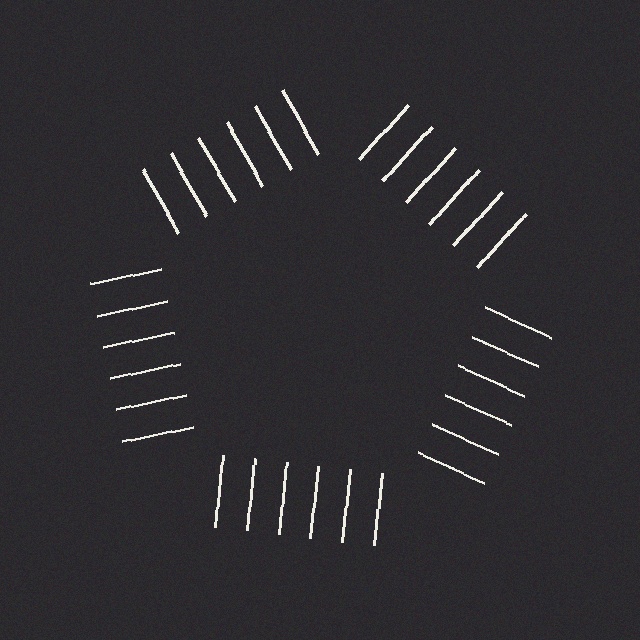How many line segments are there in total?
30 — 6 along each of the 5 edges.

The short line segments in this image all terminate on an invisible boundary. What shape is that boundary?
An illusory pentagon — the line segments terminate on its edges but no continuous stroke is drawn.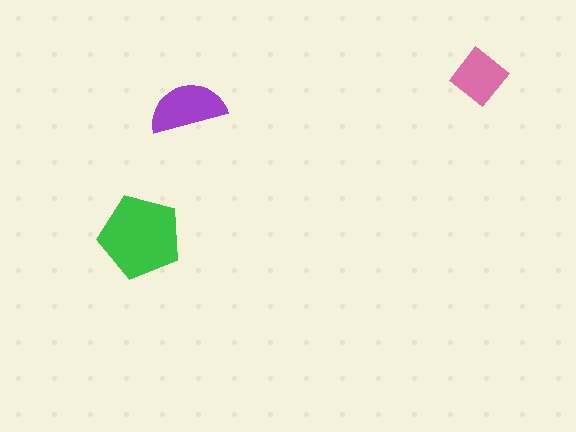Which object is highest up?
The pink diamond is topmost.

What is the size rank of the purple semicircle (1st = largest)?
2nd.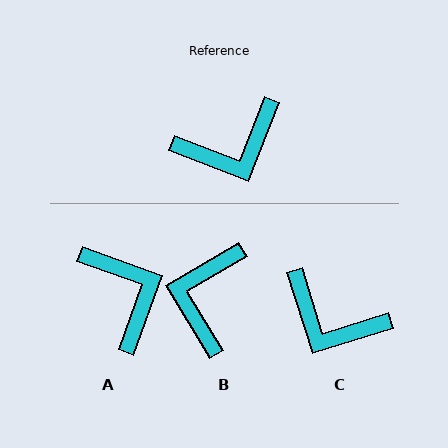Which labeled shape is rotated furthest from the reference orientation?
B, about 128 degrees away.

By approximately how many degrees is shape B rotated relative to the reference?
Approximately 128 degrees clockwise.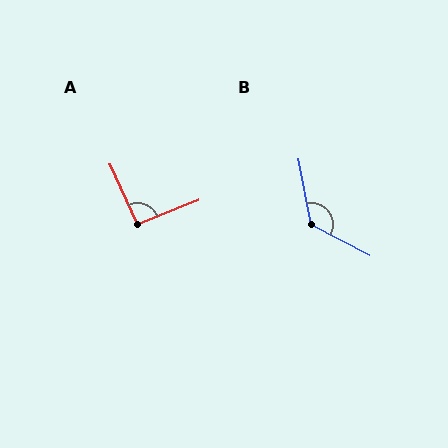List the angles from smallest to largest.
A (92°), B (128°).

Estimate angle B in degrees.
Approximately 128 degrees.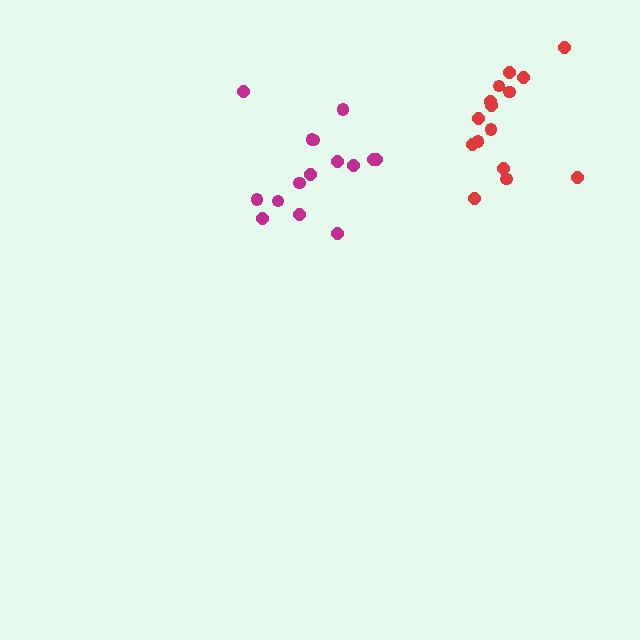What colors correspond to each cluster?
The clusters are colored: red, magenta.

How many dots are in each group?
Group 1: 15 dots, Group 2: 15 dots (30 total).